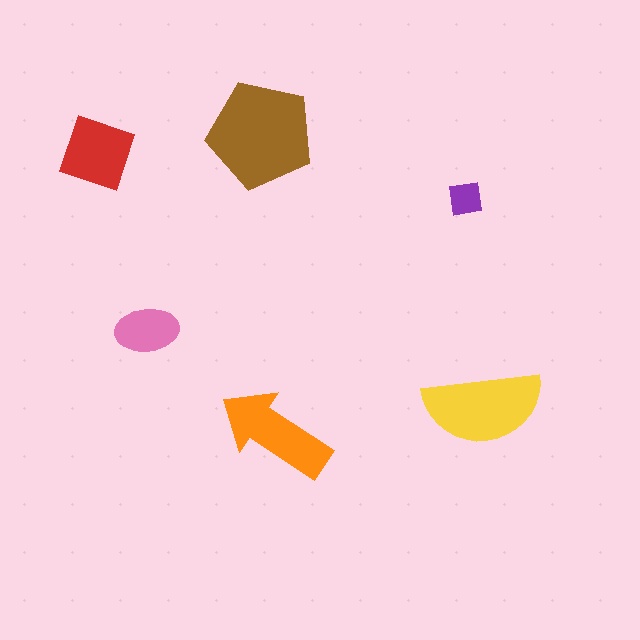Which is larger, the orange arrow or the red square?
The orange arrow.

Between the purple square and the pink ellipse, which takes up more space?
The pink ellipse.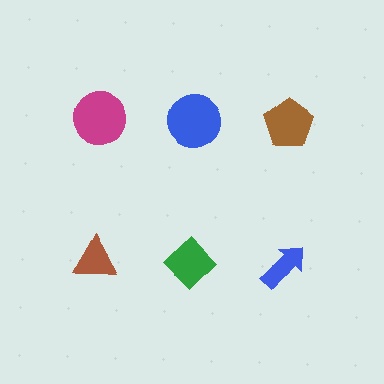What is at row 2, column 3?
A blue arrow.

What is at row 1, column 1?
A magenta circle.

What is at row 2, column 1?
A brown triangle.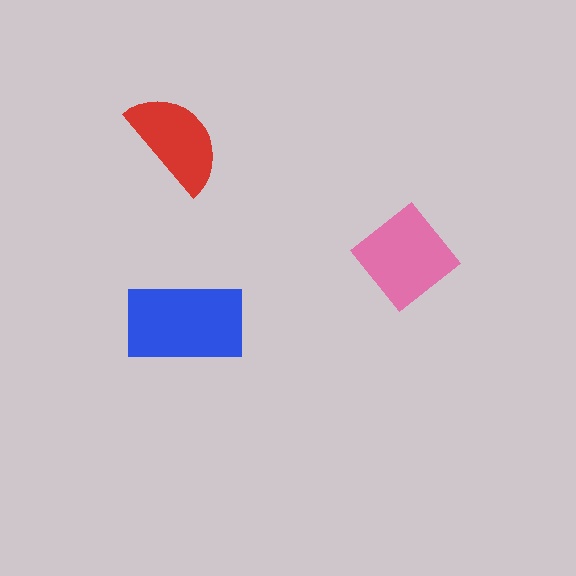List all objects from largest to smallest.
The blue rectangle, the pink diamond, the red semicircle.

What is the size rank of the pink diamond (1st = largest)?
2nd.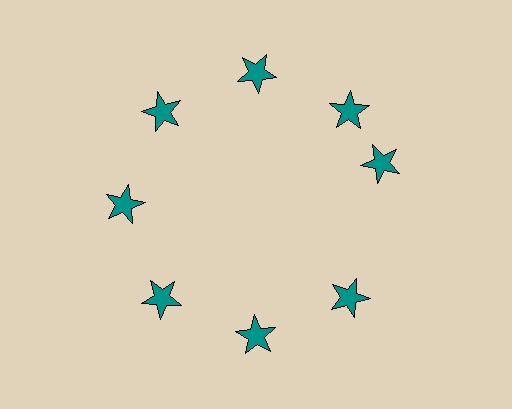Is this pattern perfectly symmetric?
No. The 8 teal stars are arranged in a ring, but one element near the 3 o'clock position is rotated out of alignment along the ring, breaking the 8-fold rotational symmetry.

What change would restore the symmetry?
The symmetry would be restored by rotating it back into even spacing with its neighbors so that all 8 stars sit at equal angles and equal distance from the center.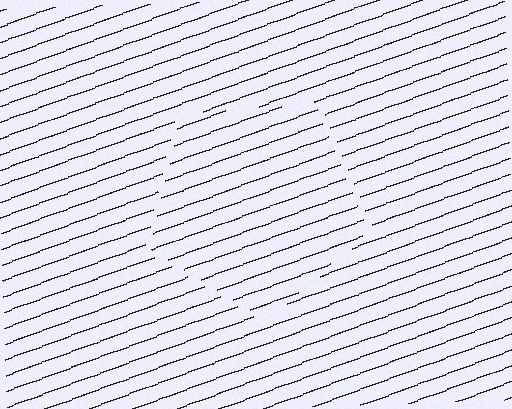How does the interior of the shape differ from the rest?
The interior of the shape contains the same grating, shifted by half a period — the contour is defined by the phase discontinuity where line-ends from the inner and outer gratings abut.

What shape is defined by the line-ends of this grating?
An illusory pentagon. The interior of the shape contains the same grating, shifted by half a period — the contour is defined by the phase discontinuity where line-ends from the inner and outer gratings abut.